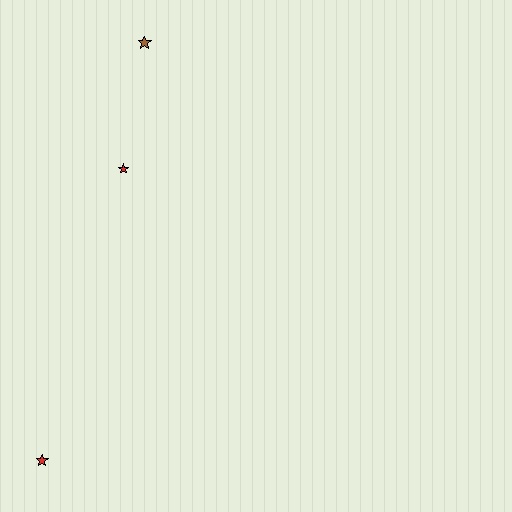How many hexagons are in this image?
There are no hexagons.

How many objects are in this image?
There are 3 objects.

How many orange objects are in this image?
There are no orange objects.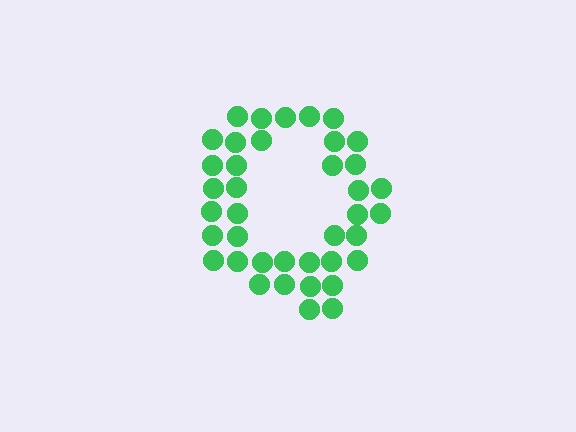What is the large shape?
The large shape is the letter Q.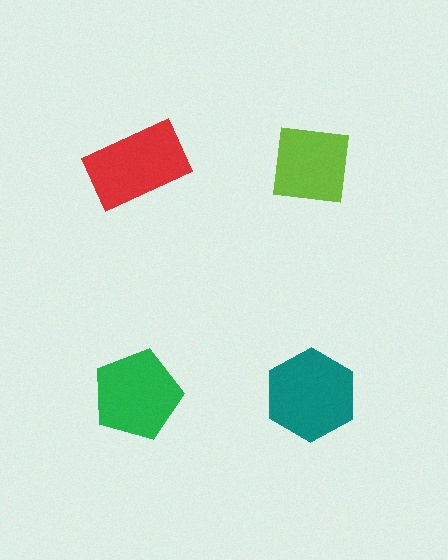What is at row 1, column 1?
A red rectangle.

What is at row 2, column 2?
A teal hexagon.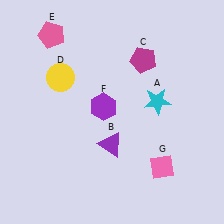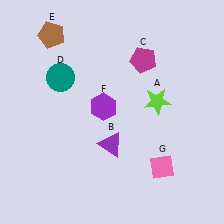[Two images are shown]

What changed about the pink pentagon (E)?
In Image 1, E is pink. In Image 2, it changed to brown.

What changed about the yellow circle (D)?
In Image 1, D is yellow. In Image 2, it changed to teal.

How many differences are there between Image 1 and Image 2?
There are 3 differences between the two images.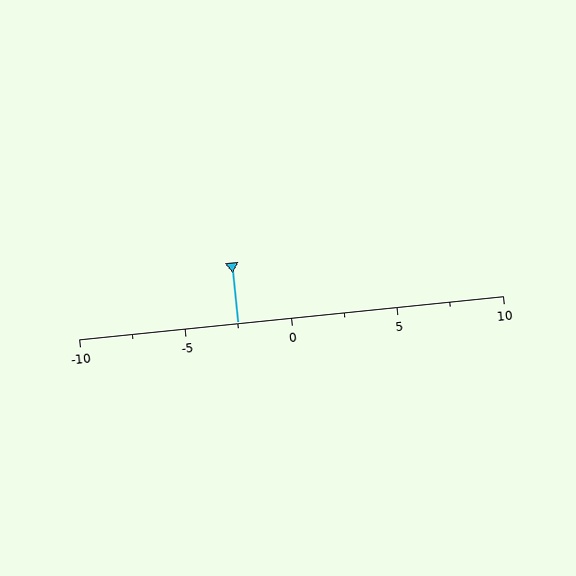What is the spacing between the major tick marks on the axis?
The major ticks are spaced 5 apart.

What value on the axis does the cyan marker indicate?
The marker indicates approximately -2.5.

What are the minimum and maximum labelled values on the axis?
The axis runs from -10 to 10.